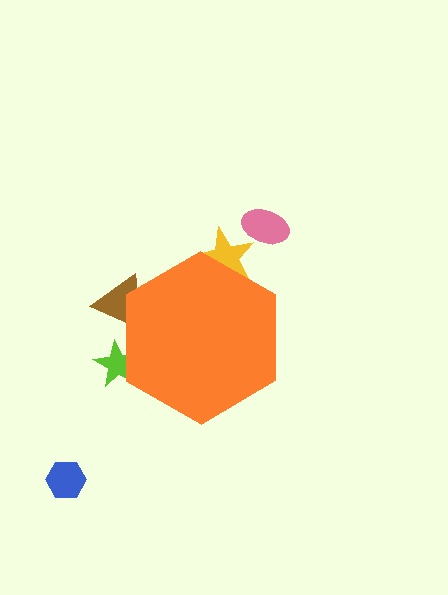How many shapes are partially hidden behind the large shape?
3 shapes are partially hidden.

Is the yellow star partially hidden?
Yes, the yellow star is partially hidden behind the orange hexagon.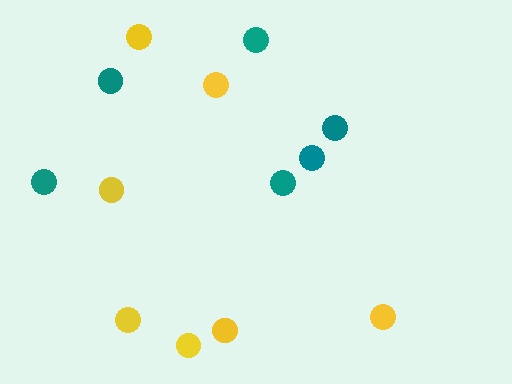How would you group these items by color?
There are 2 groups: one group of yellow circles (7) and one group of teal circles (6).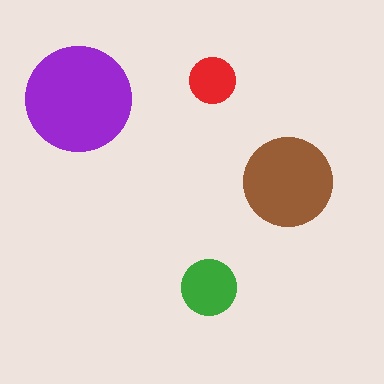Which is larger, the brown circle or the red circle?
The brown one.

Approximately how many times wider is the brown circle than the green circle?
About 1.5 times wider.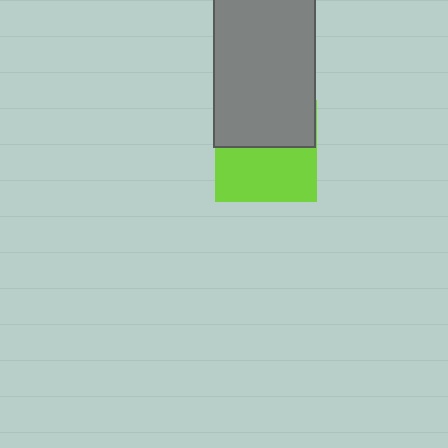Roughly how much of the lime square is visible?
About half of it is visible (roughly 54%).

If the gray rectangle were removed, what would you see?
You would see the complete lime square.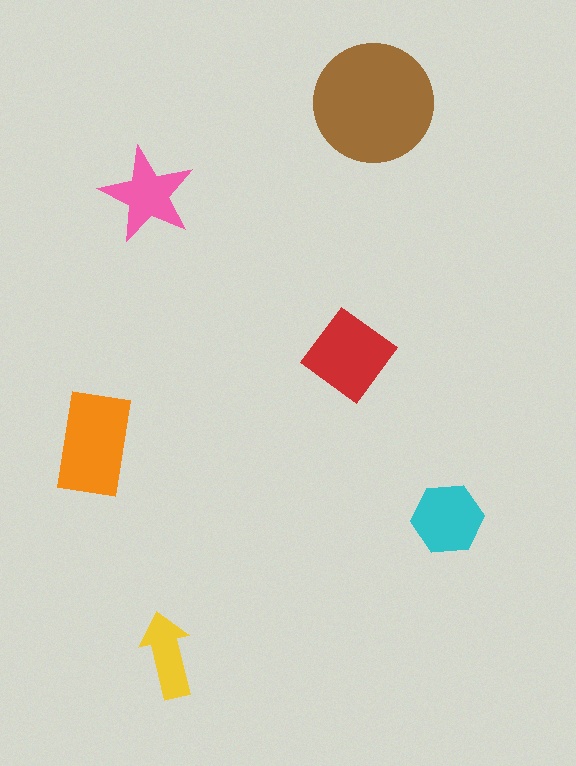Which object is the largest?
The brown circle.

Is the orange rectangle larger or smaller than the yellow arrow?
Larger.